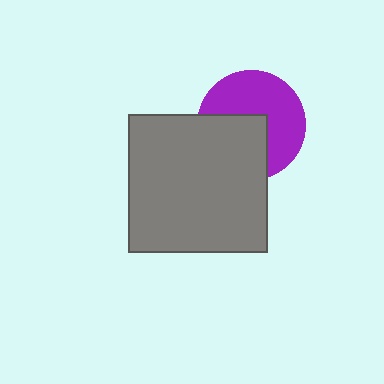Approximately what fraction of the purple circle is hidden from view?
Roughly 43% of the purple circle is hidden behind the gray square.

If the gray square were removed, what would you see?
You would see the complete purple circle.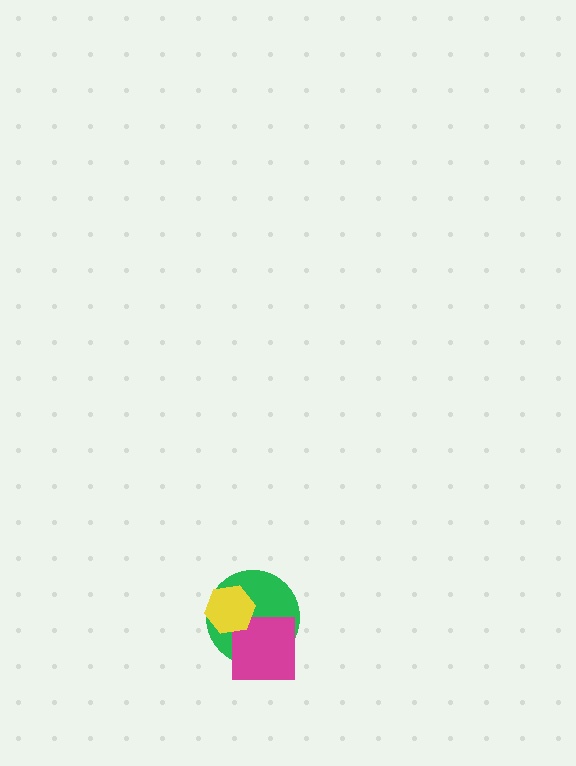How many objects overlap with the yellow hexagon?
1 object overlaps with the yellow hexagon.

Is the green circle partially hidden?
Yes, it is partially covered by another shape.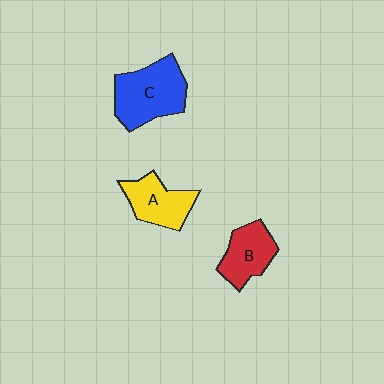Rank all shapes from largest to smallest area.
From largest to smallest: C (blue), A (yellow), B (red).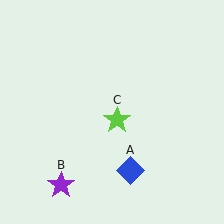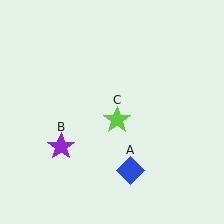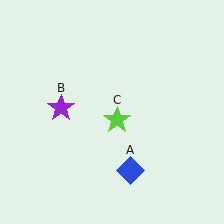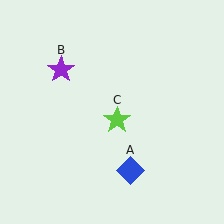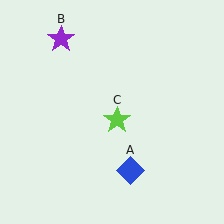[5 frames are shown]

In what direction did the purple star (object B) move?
The purple star (object B) moved up.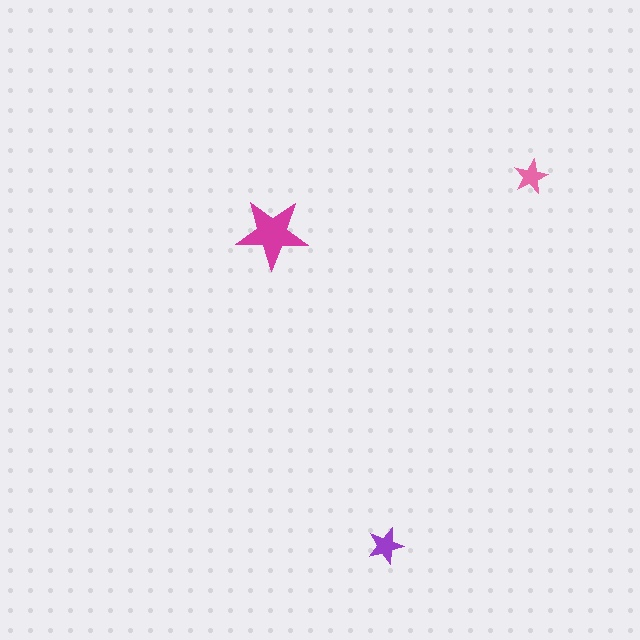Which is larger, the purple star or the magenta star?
The magenta one.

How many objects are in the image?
There are 3 objects in the image.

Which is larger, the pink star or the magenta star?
The magenta one.